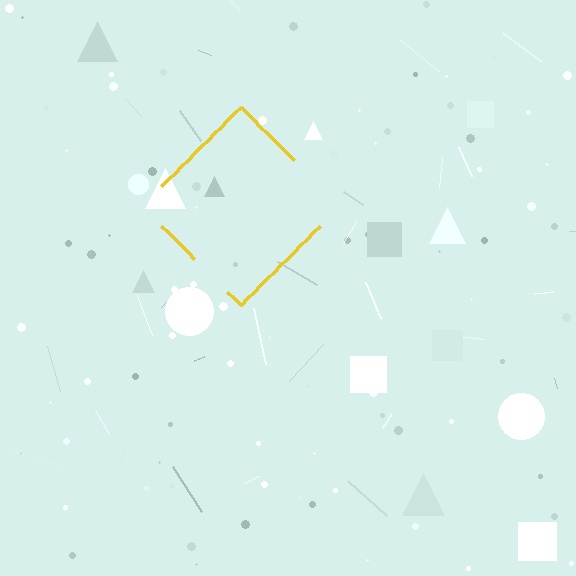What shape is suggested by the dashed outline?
The dashed outline suggests a diamond.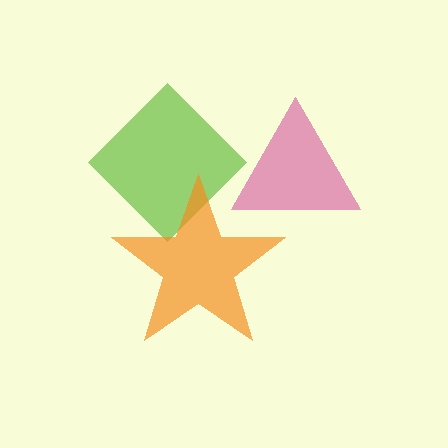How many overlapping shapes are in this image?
There are 3 overlapping shapes in the image.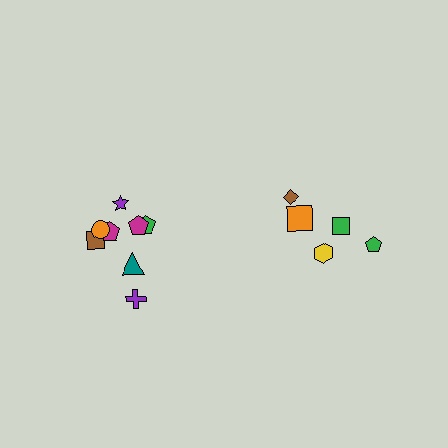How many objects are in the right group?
There are 5 objects.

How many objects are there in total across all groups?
There are 13 objects.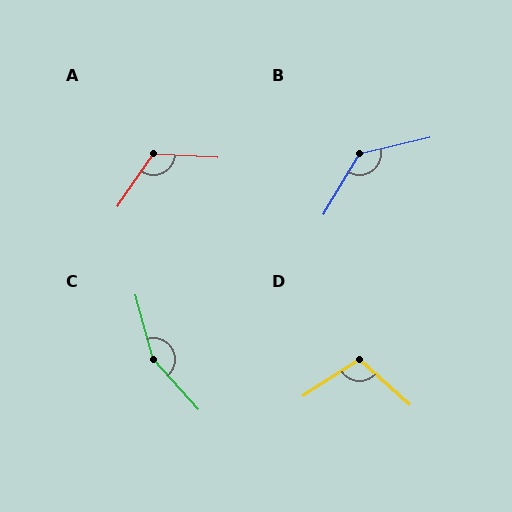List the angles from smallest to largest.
D (105°), A (121°), B (133°), C (153°).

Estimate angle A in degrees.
Approximately 121 degrees.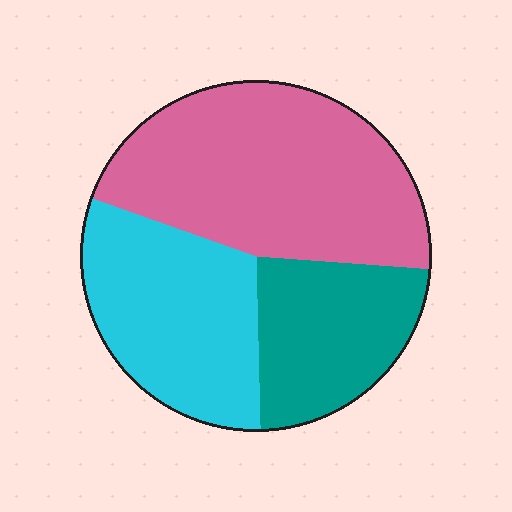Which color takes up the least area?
Teal, at roughly 25%.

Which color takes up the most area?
Pink, at roughly 45%.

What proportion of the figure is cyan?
Cyan covers around 30% of the figure.